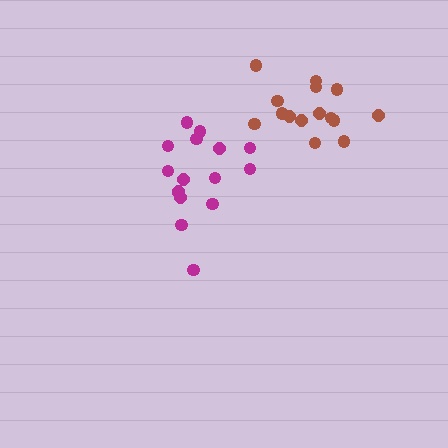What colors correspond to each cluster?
The clusters are colored: brown, magenta.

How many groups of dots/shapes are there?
There are 2 groups.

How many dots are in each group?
Group 1: 15 dots, Group 2: 16 dots (31 total).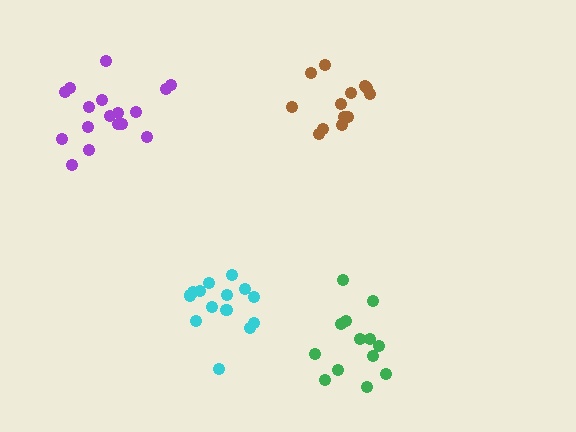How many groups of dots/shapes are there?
There are 4 groups.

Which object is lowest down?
The green cluster is bottommost.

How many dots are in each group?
Group 1: 14 dots, Group 2: 13 dots, Group 3: 17 dots, Group 4: 13 dots (57 total).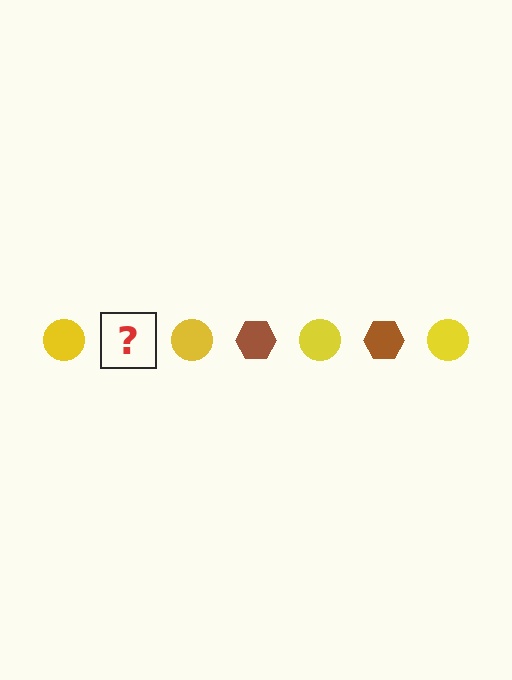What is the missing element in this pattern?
The missing element is a brown hexagon.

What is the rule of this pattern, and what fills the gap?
The rule is that the pattern alternates between yellow circle and brown hexagon. The gap should be filled with a brown hexagon.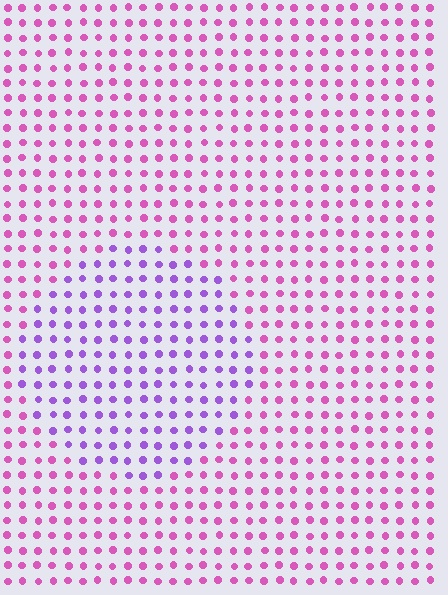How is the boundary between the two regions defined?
The boundary is defined purely by a slight shift in hue (about 41 degrees). Spacing, size, and orientation are identical on both sides.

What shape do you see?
I see a circle.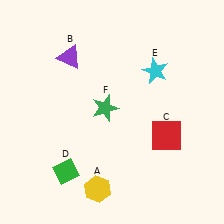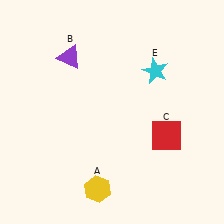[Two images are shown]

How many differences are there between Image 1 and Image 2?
There are 2 differences between the two images.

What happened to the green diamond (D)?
The green diamond (D) was removed in Image 2. It was in the bottom-left area of Image 1.